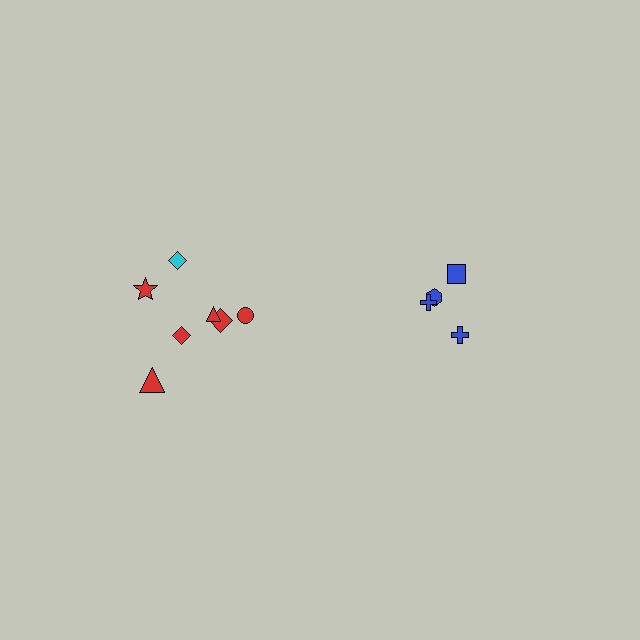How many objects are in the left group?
There are 7 objects.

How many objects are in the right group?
There are 4 objects.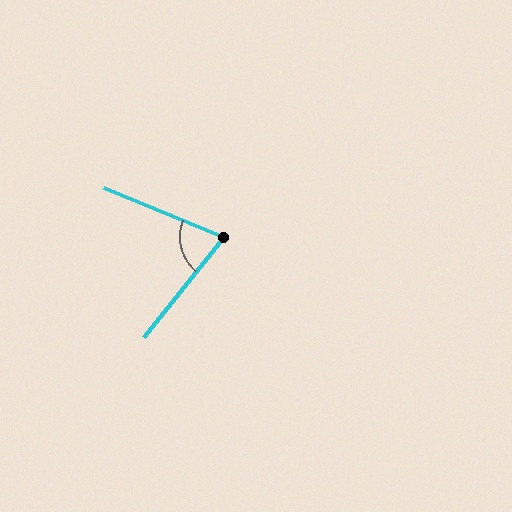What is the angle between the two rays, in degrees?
Approximately 73 degrees.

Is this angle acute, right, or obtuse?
It is acute.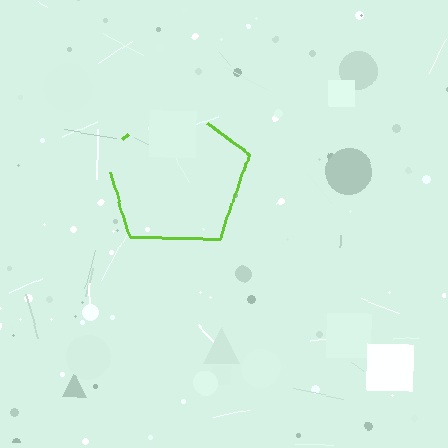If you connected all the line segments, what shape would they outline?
They would outline a pentagon.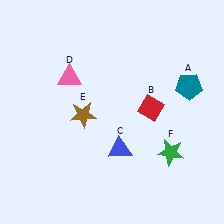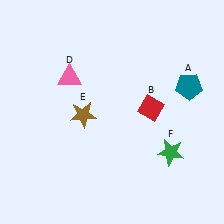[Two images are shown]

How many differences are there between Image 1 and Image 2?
There is 1 difference between the two images.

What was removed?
The blue triangle (C) was removed in Image 2.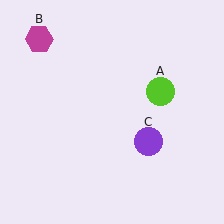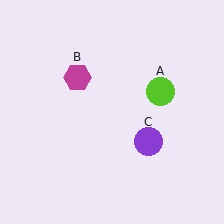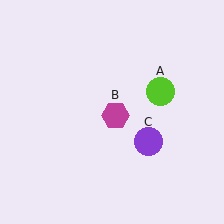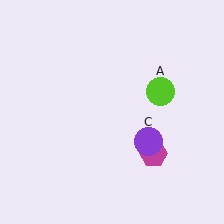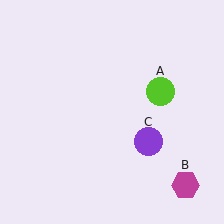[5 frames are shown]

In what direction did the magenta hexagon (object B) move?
The magenta hexagon (object B) moved down and to the right.